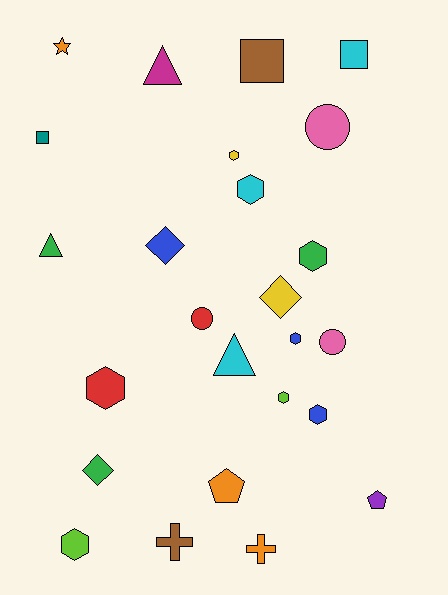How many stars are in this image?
There is 1 star.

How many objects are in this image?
There are 25 objects.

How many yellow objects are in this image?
There are 2 yellow objects.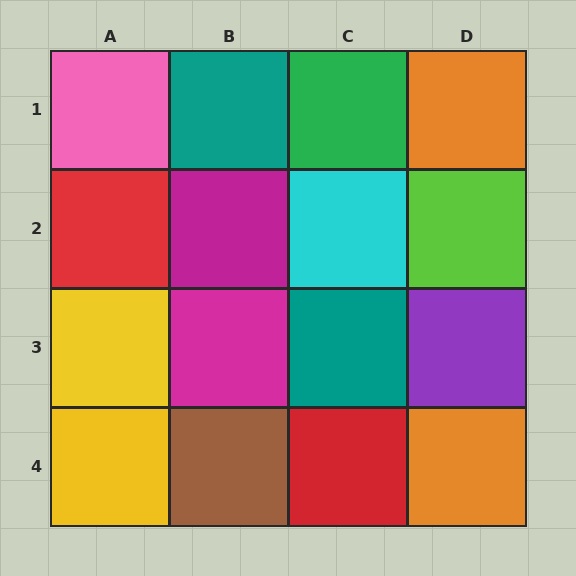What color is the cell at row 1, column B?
Teal.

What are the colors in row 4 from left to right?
Yellow, brown, red, orange.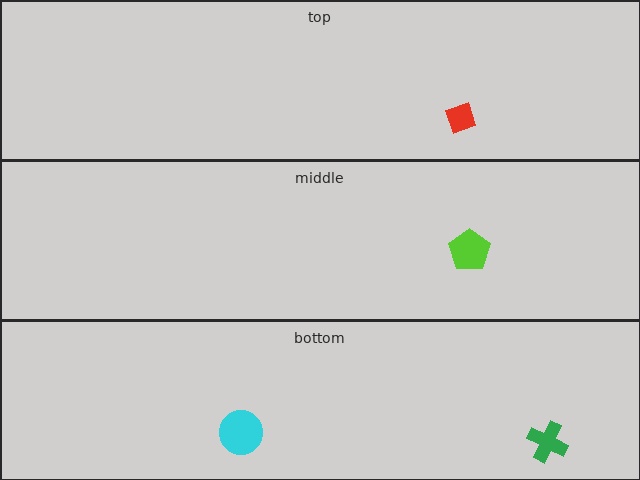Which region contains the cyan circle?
The bottom region.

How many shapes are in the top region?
1.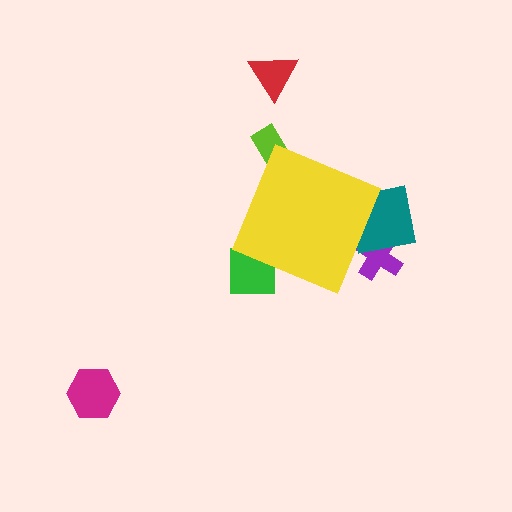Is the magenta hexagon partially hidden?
No, the magenta hexagon is fully visible.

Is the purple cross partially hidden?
Yes, the purple cross is partially hidden behind the yellow diamond.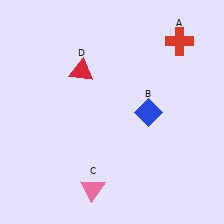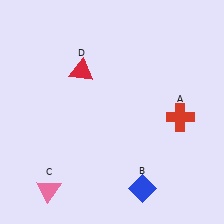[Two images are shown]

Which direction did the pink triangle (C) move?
The pink triangle (C) moved left.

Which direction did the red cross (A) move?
The red cross (A) moved down.